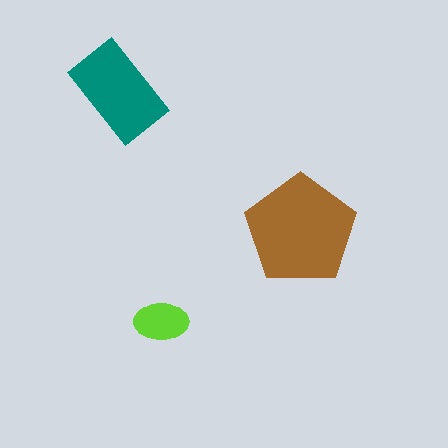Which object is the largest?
The brown pentagon.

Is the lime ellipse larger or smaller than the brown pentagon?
Smaller.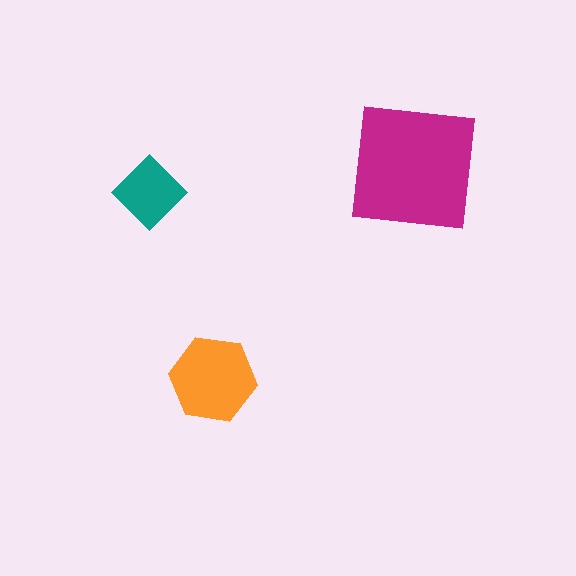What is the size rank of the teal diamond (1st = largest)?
3rd.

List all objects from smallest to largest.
The teal diamond, the orange hexagon, the magenta square.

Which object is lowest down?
The orange hexagon is bottommost.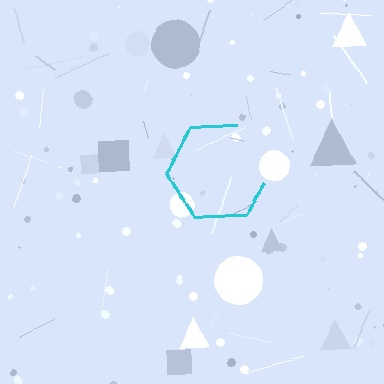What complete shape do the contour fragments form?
The contour fragments form a hexagon.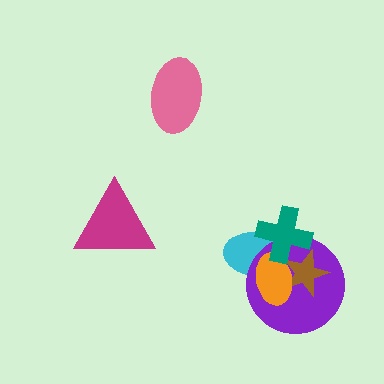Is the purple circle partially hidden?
Yes, it is partially covered by another shape.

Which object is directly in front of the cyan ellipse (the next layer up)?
The purple circle is directly in front of the cyan ellipse.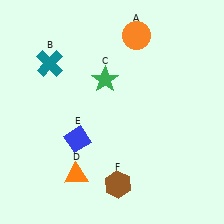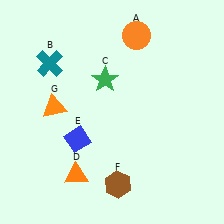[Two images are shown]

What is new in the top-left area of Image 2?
An orange triangle (G) was added in the top-left area of Image 2.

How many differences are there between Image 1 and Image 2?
There is 1 difference between the two images.